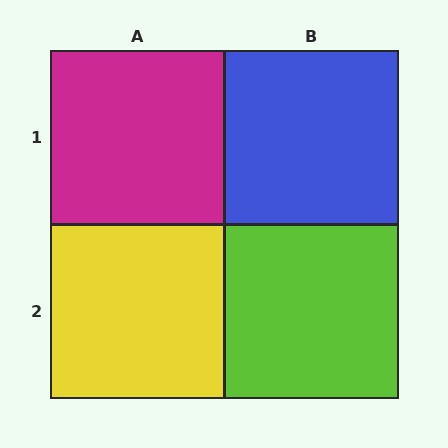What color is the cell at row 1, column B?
Blue.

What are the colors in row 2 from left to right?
Yellow, lime.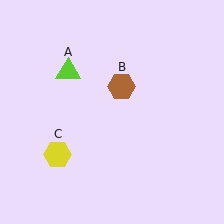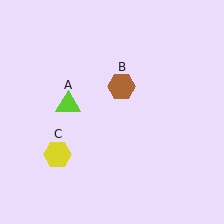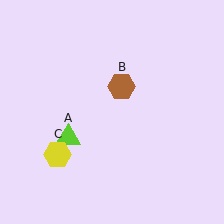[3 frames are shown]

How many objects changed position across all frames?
1 object changed position: lime triangle (object A).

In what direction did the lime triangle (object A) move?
The lime triangle (object A) moved down.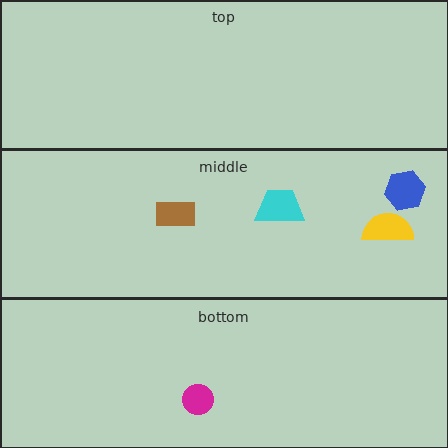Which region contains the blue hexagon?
The middle region.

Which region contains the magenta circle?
The bottom region.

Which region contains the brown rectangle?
The middle region.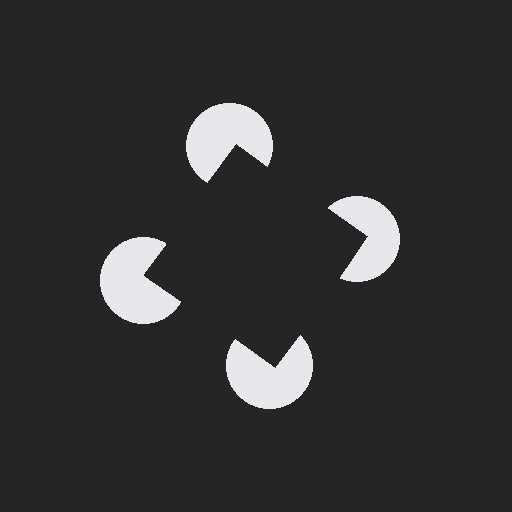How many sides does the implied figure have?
4 sides.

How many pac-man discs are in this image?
There are 4 — one at each vertex of the illusory square.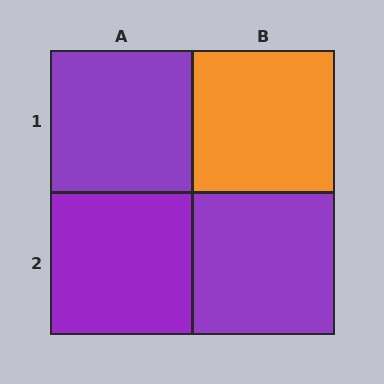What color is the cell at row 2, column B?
Purple.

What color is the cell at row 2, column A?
Purple.